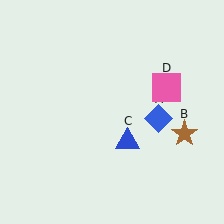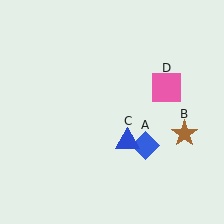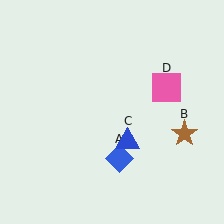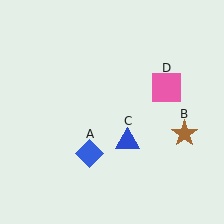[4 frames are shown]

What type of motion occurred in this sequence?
The blue diamond (object A) rotated clockwise around the center of the scene.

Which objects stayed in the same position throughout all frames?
Brown star (object B) and blue triangle (object C) and pink square (object D) remained stationary.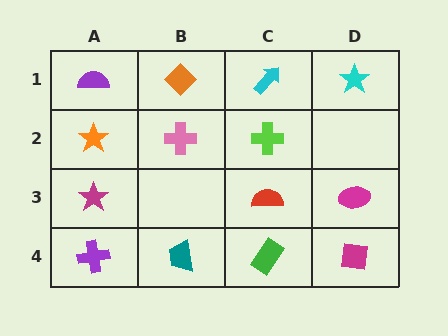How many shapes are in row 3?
3 shapes.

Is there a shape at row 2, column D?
No, that cell is empty.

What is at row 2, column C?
A lime cross.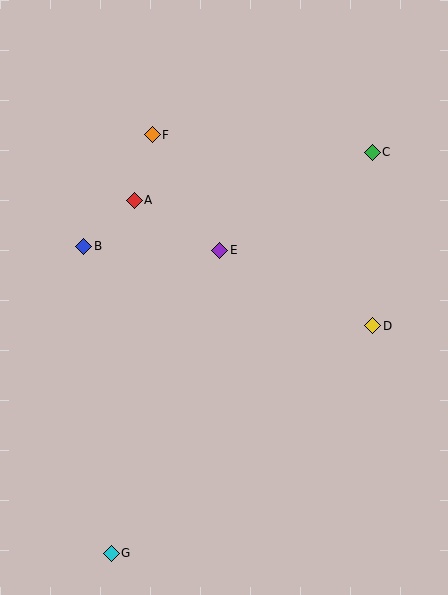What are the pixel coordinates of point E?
Point E is at (219, 250).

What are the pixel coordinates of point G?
Point G is at (111, 553).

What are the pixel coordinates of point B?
Point B is at (84, 246).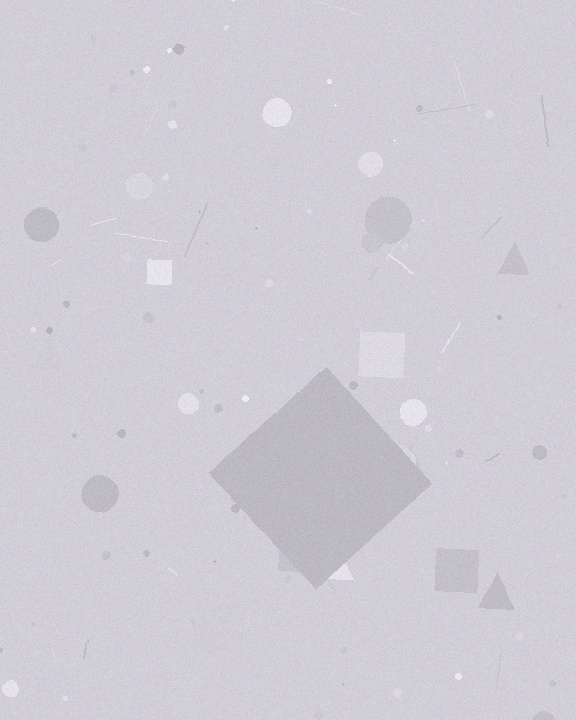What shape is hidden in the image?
A diamond is hidden in the image.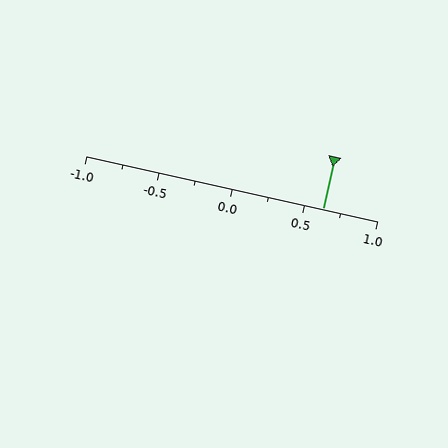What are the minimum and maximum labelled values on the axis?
The axis runs from -1.0 to 1.0.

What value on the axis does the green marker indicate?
The marker indicates approximately 0.62.